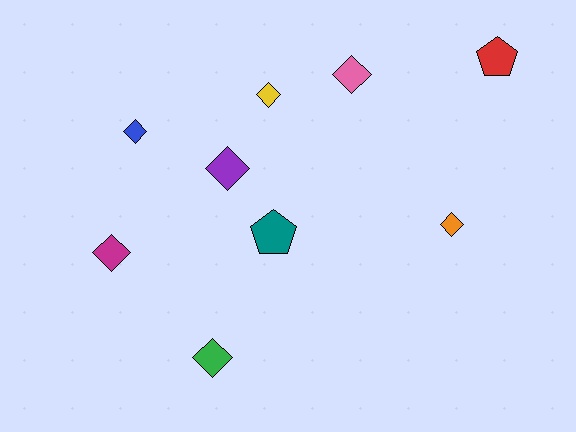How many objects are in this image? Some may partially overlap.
There are 9 objects.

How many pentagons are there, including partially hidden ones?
There are 2 pentagons.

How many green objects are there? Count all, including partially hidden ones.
There is 1 green object.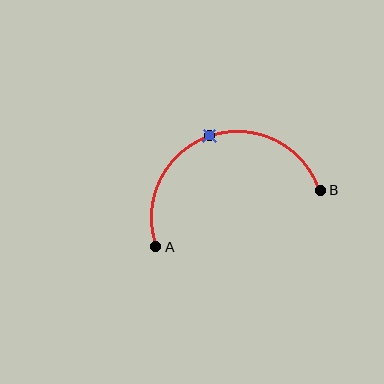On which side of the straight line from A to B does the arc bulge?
The arc bulges above the straight line connecting A and B.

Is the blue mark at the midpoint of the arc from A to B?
Yes. The blue mark lies on the arc at equal arc-length from both A and B — it is the arc midpoint.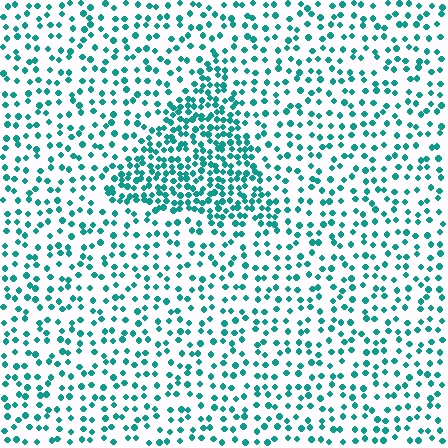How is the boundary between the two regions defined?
The boundary is defined by a change in element density (approximately 2.2x ratio). All elements are the same color, size, and shape.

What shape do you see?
I see a triangle.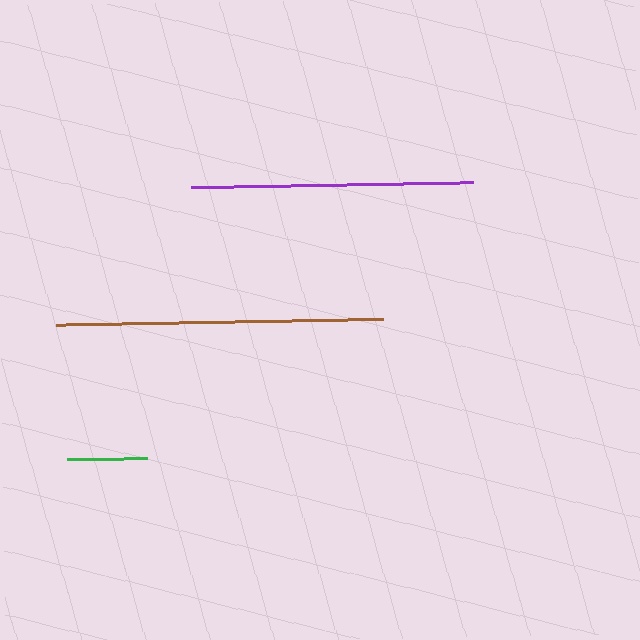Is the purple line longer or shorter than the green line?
The purple line is longer than the green line.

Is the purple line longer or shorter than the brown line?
The brown line is longer than the purple line.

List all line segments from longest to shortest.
From longest to shortest: brown, purple, green.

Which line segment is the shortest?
The green line is the shortest at approximately 80 pixels.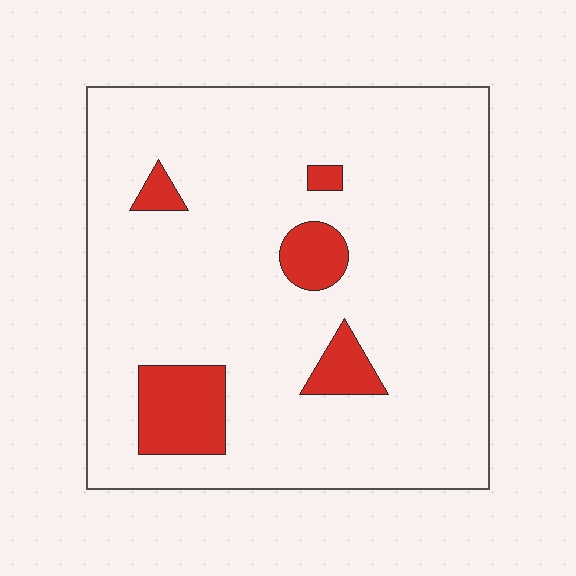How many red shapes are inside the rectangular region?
5.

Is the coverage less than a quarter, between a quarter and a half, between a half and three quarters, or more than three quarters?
Less than a quarter.